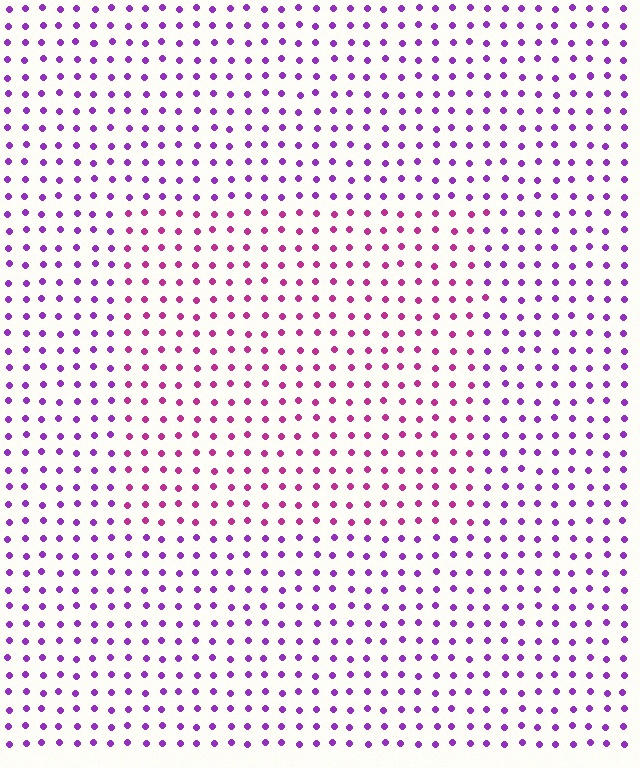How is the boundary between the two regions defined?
The boundary is defined purely by a slight shift in hue (about 36 degrees). Spacing, size, and orientation are identical on both sides.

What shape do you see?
I see a rectangle.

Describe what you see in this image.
The image is filled with small purple elements in a uniform arrangement. A rectangle-shaped region is visible where the elements are tinted to a slightly different hue, forming a subtle color boundary.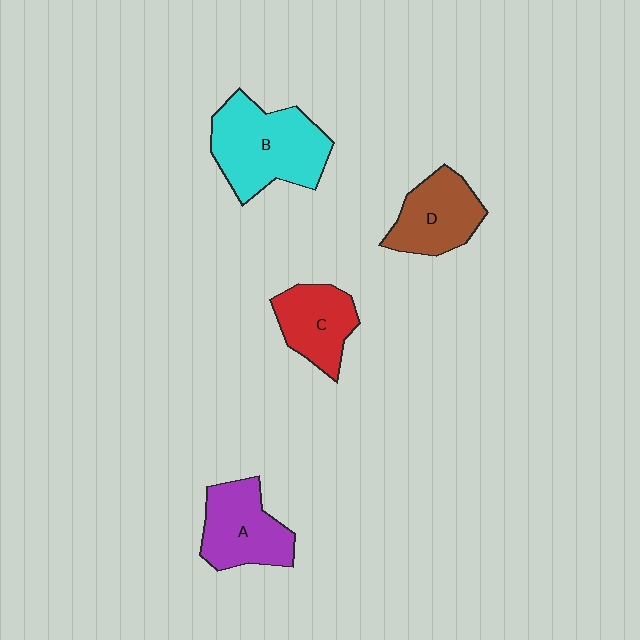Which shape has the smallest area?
Shape C (red).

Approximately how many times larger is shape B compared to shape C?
Approximately 1.6 times.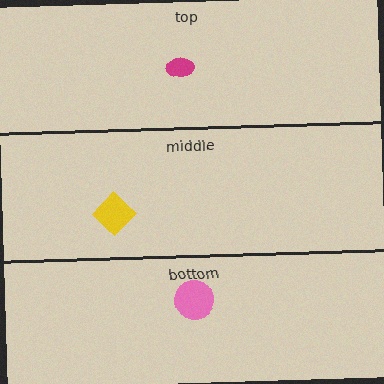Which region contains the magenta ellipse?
The top region.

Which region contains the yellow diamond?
The middle region.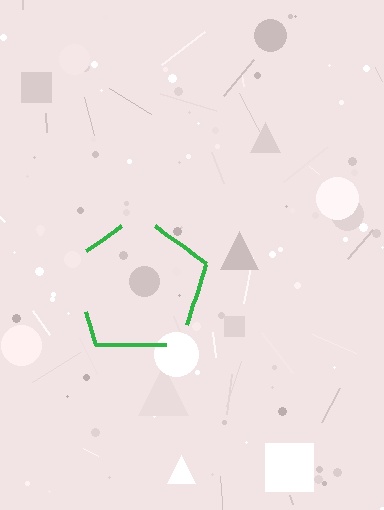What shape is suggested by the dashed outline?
The dashed outline suggests a pentagon.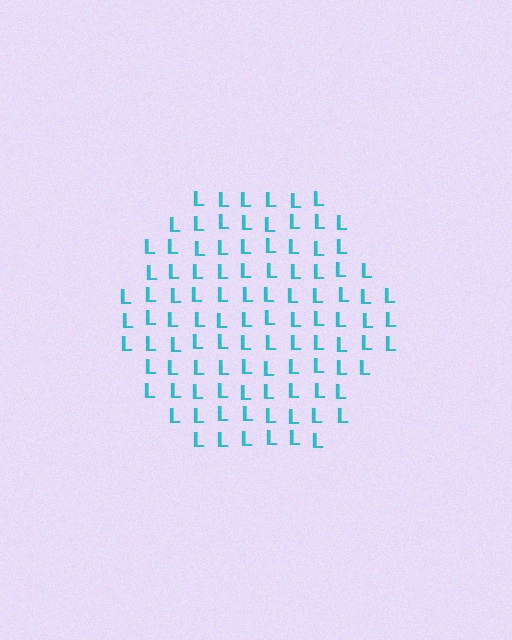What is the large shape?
The large shape is a hexagon.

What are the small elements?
The small elements are letter L's.